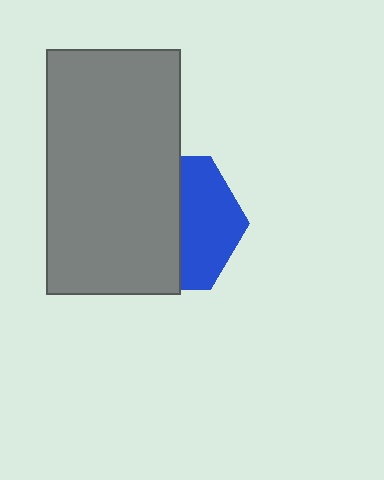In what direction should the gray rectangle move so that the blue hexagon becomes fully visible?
The gray rectangle should move left. That is the shortest direction to clear the overlap and leave the blue hexagon fully visible.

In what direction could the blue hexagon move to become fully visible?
The blue hexagon could move right. That would shift it out from behind the gray rectangle entirely.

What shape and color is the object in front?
The object in front is a gray rectangle.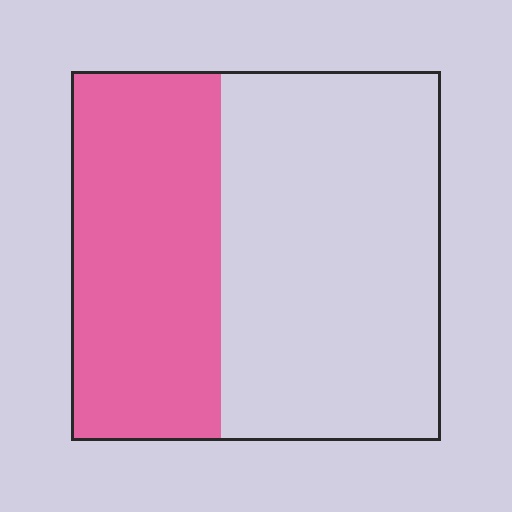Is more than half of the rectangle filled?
No.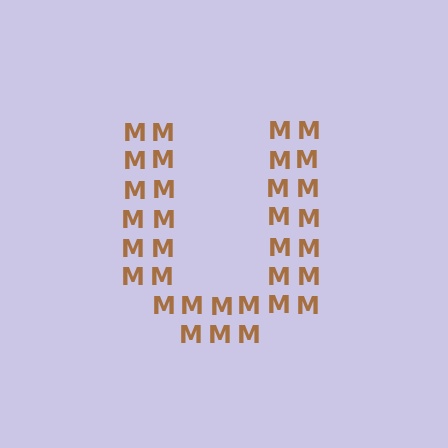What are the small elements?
The small elements are letter M's.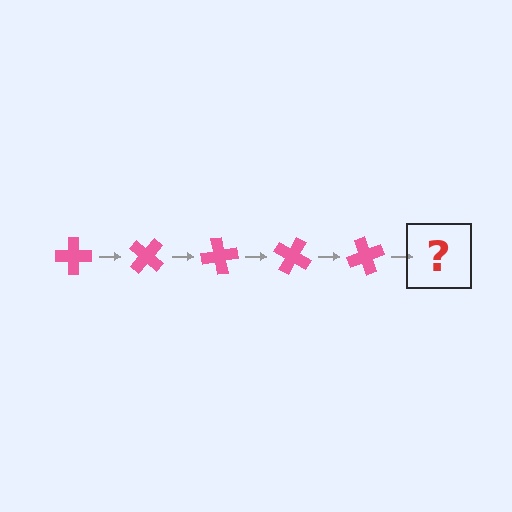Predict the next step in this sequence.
The next step is a pink cross rotated 200 degrees.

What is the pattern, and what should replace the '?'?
The pattern is that the cross rotates 40 degrees each step. The '?' should be a pink cross rotated 200 degrees.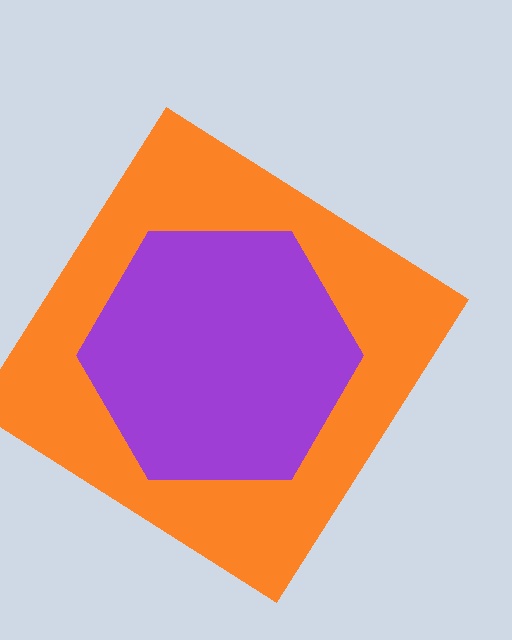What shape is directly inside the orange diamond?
The purple hexagon.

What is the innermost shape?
The purple hexagon.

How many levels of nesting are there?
2.